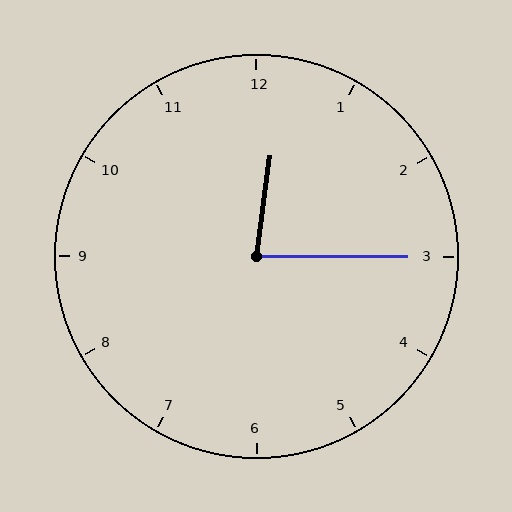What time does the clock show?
12:15.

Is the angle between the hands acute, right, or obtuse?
It is acute.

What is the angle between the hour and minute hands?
Approximately 82 degrees.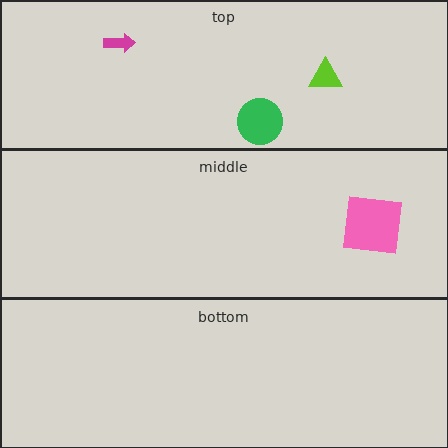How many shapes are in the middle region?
1.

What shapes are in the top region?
The magenta arrow, the green circle, the lime triangle.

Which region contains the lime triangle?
The top region.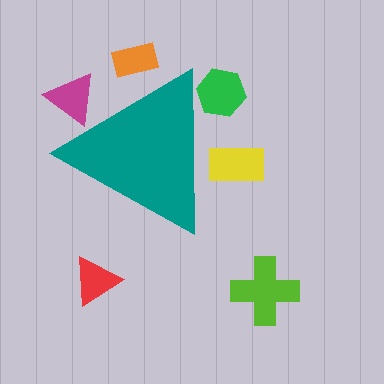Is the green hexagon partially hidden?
Yes, the green hexagon is partially hidden behind the teal triangle.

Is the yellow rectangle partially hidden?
Yes, the yellow rectangle is partially hidden behind the teal triangle.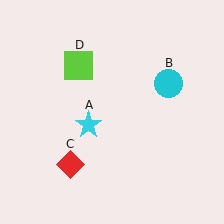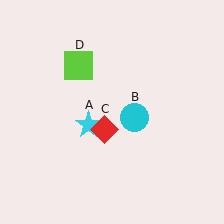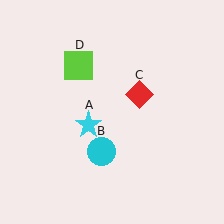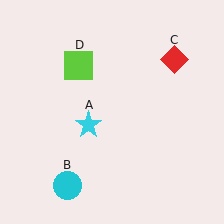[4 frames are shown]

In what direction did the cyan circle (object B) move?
The cyan circle (object B) moved down and to the left.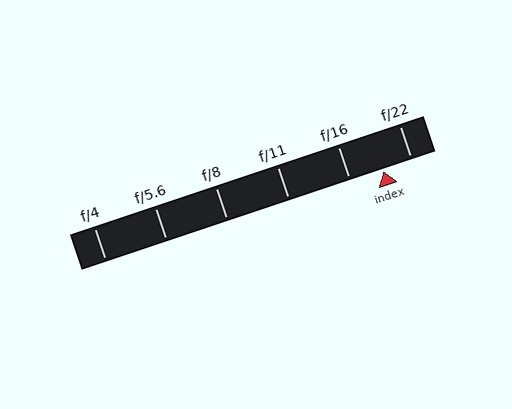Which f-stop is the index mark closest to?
The index mark is closest to f/22.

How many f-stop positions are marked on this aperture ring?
There are 6 f-stop positions marked.